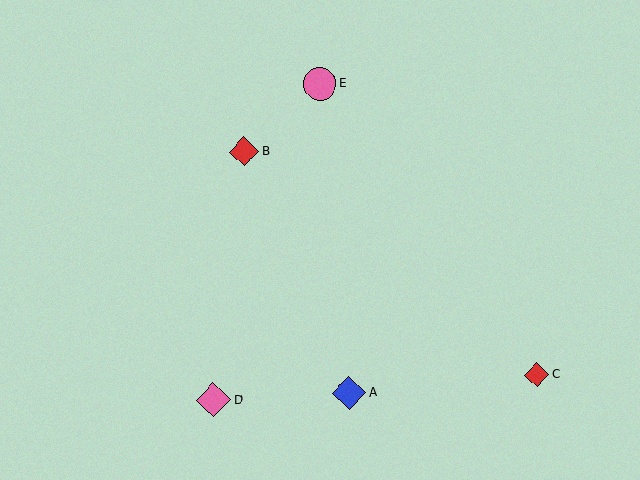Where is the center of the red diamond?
The center of the red diamond is at (244, 151).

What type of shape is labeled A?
Shape A is a blue diamond.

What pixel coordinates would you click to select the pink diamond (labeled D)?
Click at (213, 400) to select the pink diamond D.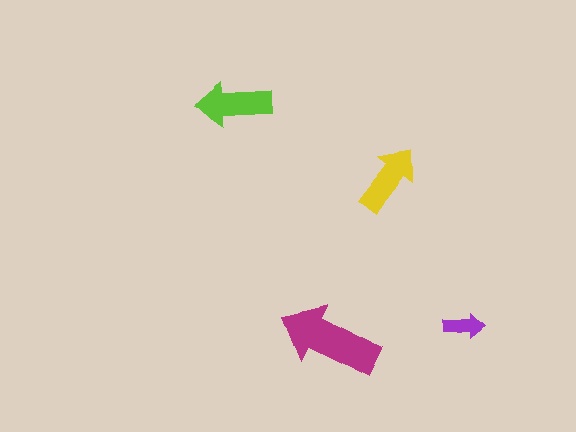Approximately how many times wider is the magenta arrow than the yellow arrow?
About 1.5 times wider.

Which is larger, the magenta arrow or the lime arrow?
The magenta one.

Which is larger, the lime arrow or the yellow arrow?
The lime one.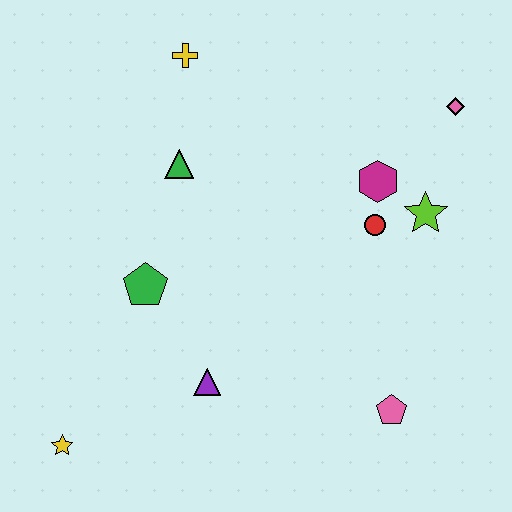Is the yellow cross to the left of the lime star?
Yes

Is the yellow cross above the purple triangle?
Yes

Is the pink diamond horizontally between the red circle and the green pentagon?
No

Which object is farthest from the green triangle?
The pink pentagon is farthest from the green triangle.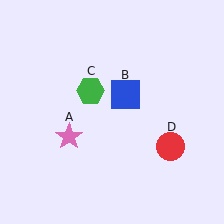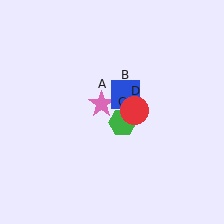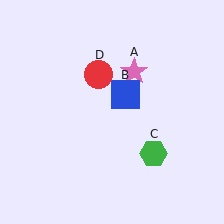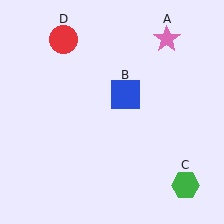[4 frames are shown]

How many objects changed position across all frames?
3 objects changed position: pink star (object A), green hexagon (object C), red circle (object D).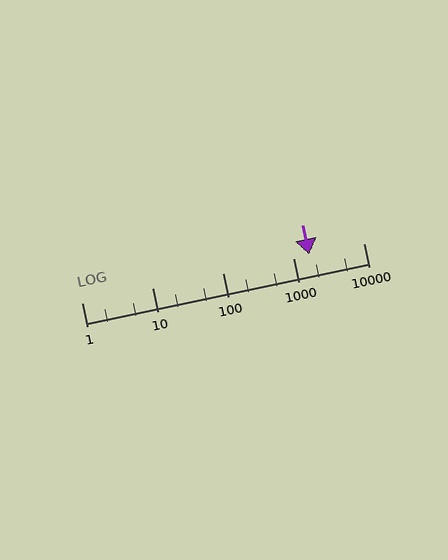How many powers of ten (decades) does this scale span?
The scale spans 4 decades, from 1 to 10000.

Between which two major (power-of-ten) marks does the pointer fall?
The pointer is between 1000 and 10000.